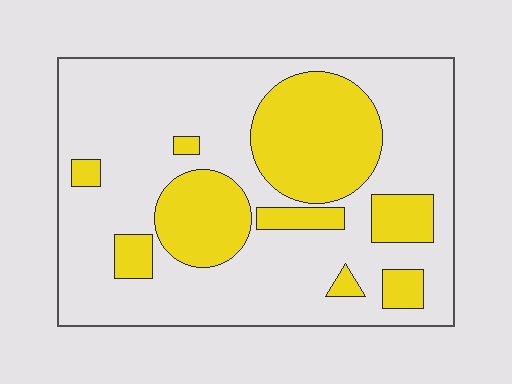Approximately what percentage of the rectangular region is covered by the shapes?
Approximately 30%.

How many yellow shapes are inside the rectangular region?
9.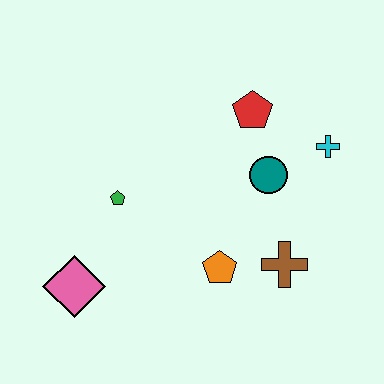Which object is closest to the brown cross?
The orange pentagon is closest to the brown cross.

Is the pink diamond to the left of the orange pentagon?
Yes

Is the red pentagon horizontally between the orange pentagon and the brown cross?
Yes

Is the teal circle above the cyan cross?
No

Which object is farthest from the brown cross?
The pink diamond is farthest from the brown cross.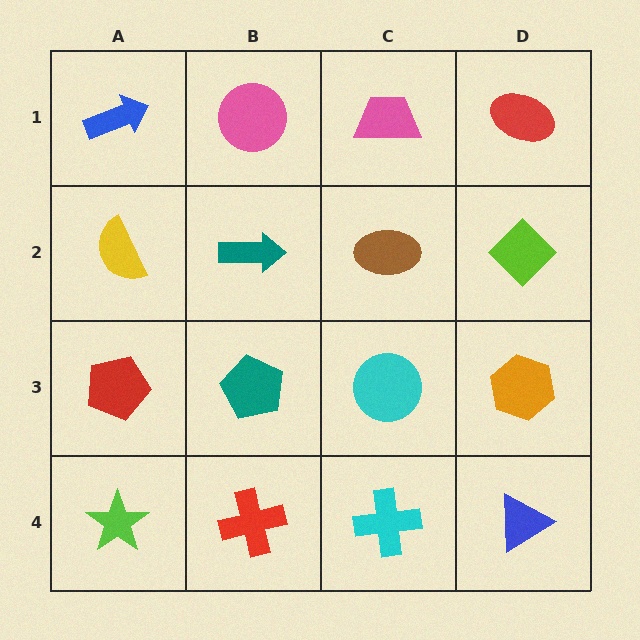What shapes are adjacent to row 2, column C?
A pink trapezoid (row 1, column C), a cyan circle (row 3, column C), a teal arrow (row 2, column B), a lime diamond (row 2, column D).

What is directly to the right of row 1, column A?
A pink circle.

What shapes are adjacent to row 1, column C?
A brown ellipse (row 2, column C), a pink circle (row 1, column B), a red ellipse (row 1, column D).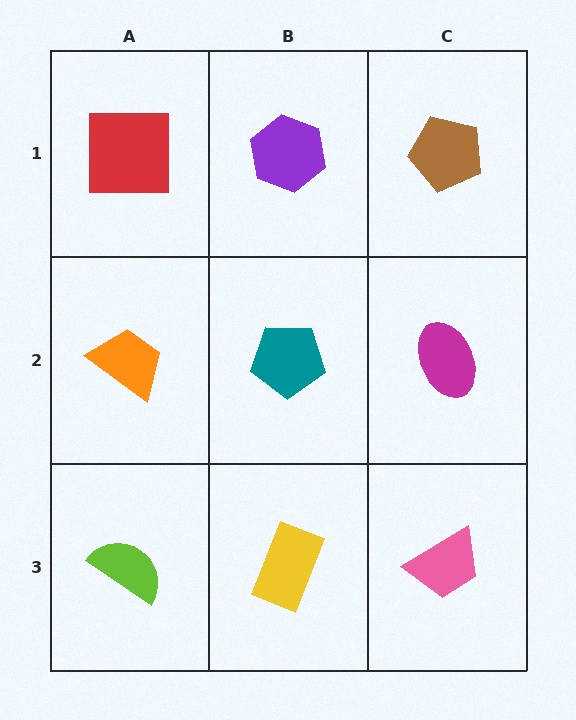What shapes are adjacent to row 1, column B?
A teal pentagon (row 2, column B), a red square (row 1, column A), a brown pentagon (row 1, column C).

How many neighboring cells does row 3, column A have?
2.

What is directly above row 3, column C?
A magenta ellipse.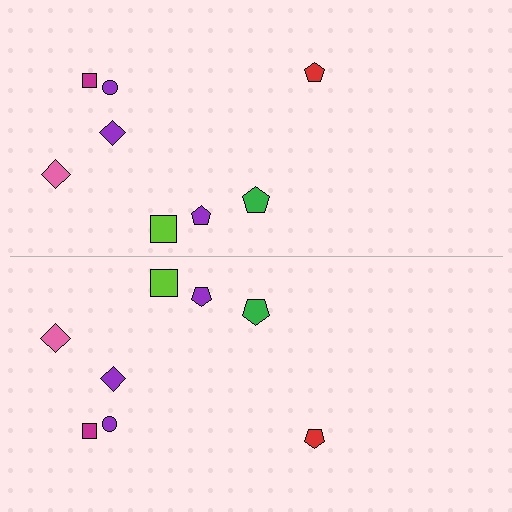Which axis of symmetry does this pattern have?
The pattern has a horizontal axis of symmetry running through the center of the image.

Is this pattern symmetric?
Yes, this pattern has bilateral (reflection) symmetry.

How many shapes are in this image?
There are 16 shapes in this image.